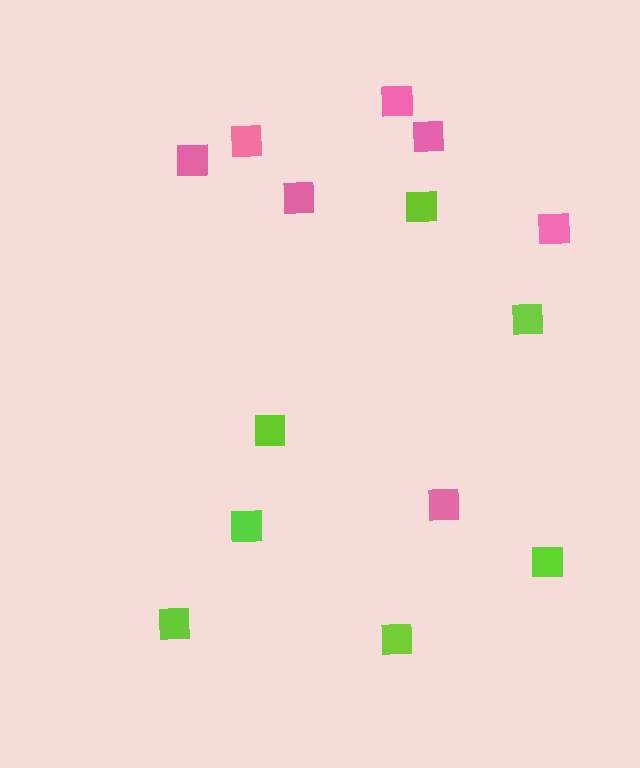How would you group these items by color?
There are 2 groups: one group of pink squares (7) and one group of lime squares (7).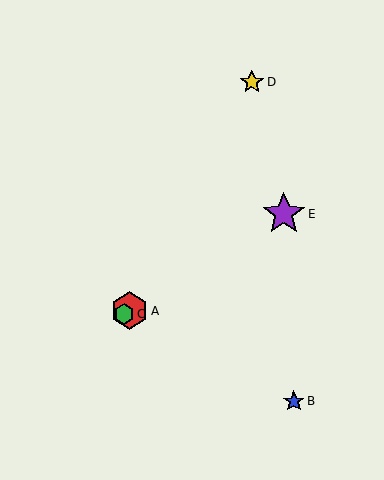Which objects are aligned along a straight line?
Objects A, C, E are aligned along a straight line.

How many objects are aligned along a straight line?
3 objects (A, C, E) are aligned along a straight line.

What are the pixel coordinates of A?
Object A is at (129, 311).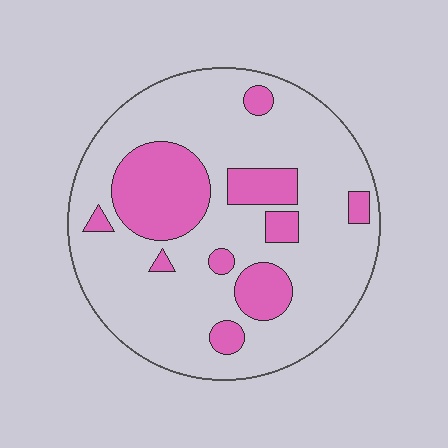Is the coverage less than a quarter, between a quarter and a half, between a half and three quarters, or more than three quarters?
Less than a quarter.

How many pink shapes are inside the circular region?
10.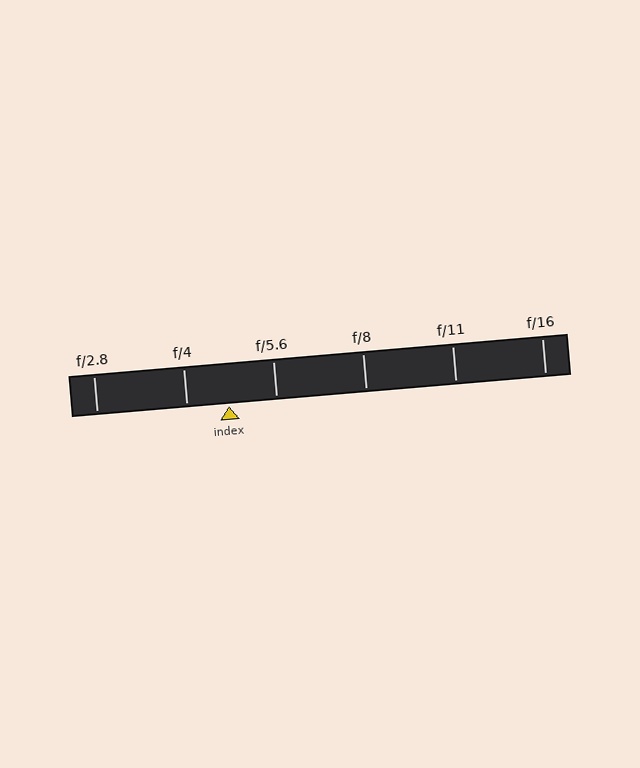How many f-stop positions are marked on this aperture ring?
There are 6 f-stop positions marked.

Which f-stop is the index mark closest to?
The index mark is closest to f/4.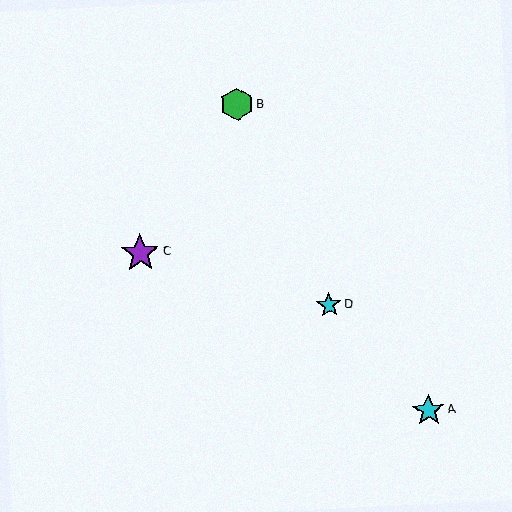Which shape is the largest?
The purple star (labeled C) is the largest.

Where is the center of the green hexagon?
The center of the green hexagon is at (237, 104).